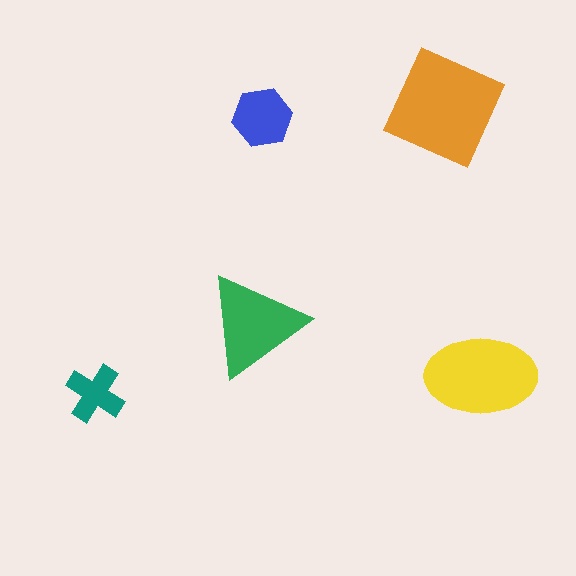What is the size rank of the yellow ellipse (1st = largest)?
2nd.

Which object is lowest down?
The teal cross is bottommost.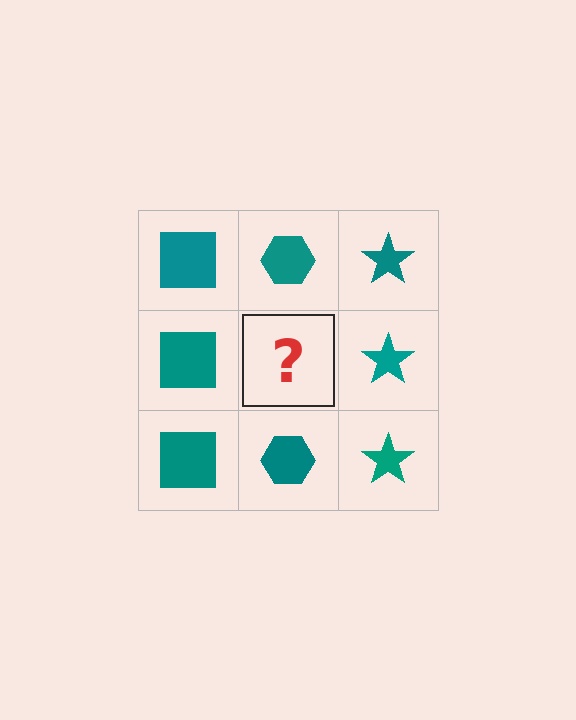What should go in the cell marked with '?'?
The missing cell should contain a teal hexagon.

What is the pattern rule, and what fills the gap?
The rule is that each column has a consistent shape. The gap should be filled with a teal hexagon.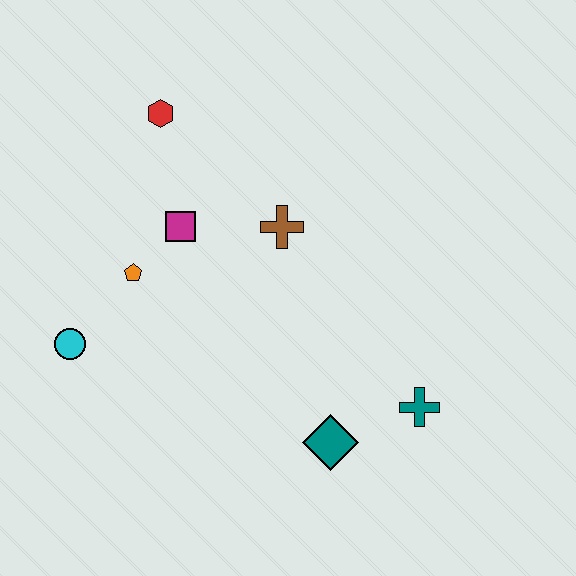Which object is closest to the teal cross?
The teal diamond is closest to the teal cross.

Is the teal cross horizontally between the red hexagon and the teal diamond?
No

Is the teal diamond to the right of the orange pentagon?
Yes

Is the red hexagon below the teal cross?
No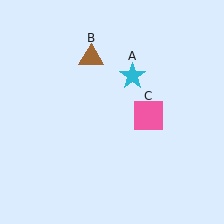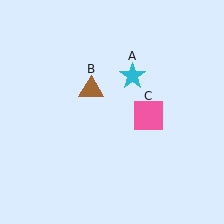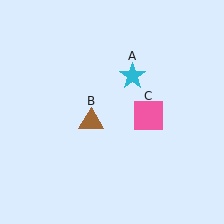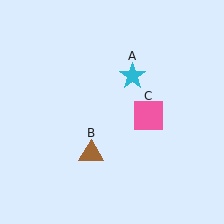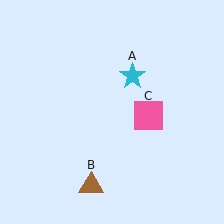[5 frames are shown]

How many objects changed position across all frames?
1 object changed position: brown triangle (object B).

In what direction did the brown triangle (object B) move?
The brown triangle (object B) moved down.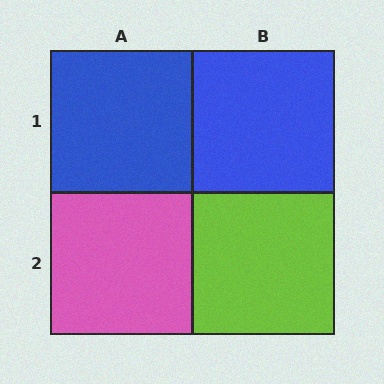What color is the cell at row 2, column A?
Pink.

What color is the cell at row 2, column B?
Lime.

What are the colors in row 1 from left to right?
Blue, blue.